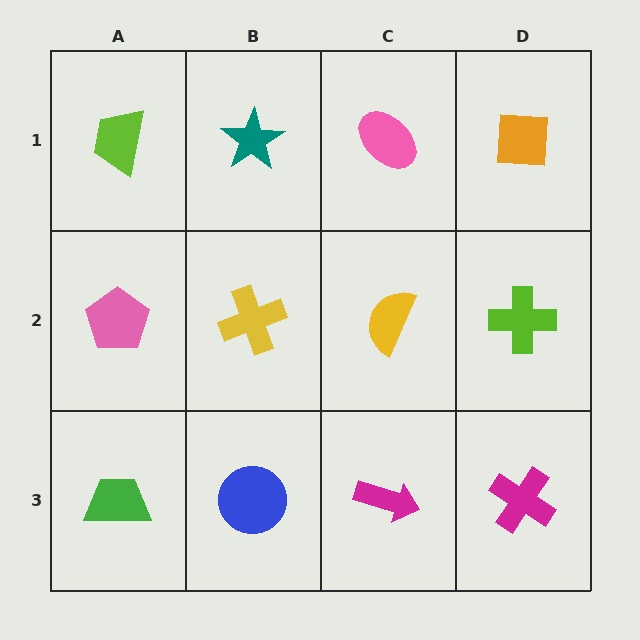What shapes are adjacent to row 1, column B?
A yellow cross (row 2, column B), a lime trapezoid (row 1, column A), a pink ellipse (row 1, column C).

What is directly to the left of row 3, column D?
A magenta arrow.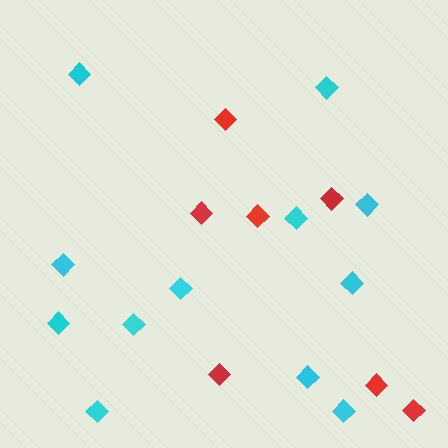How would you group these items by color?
There are 2 groups: one group of cyan diamonds (12) and one group of red diamonds (7).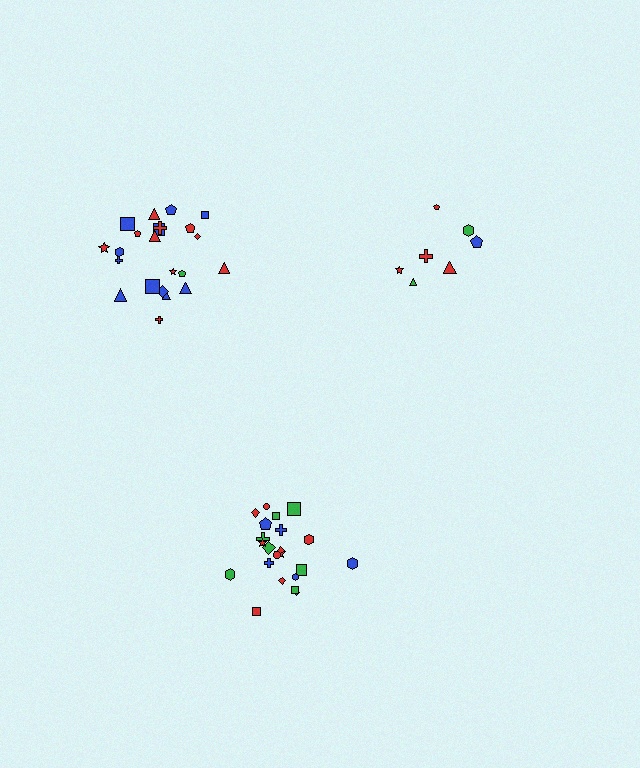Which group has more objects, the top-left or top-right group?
The top-left group.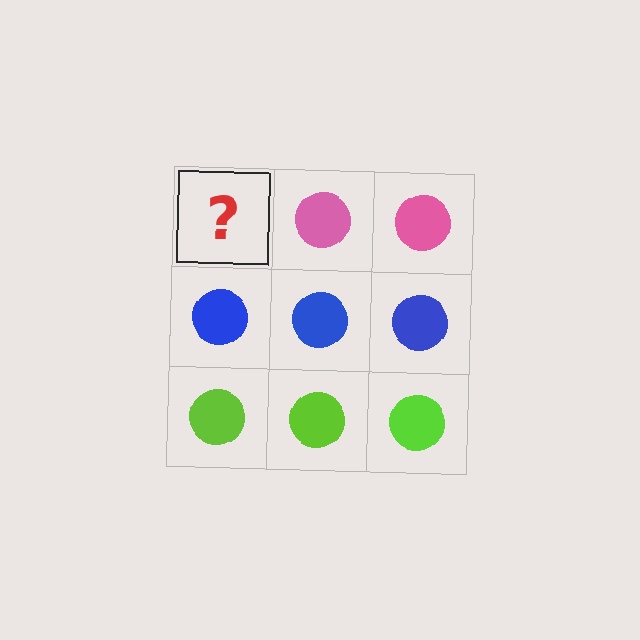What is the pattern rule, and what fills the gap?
The rule is that each row has a consistent color. The gap should be filled with a pink circle.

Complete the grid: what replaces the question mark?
The question mark should be replaced with a pink circle.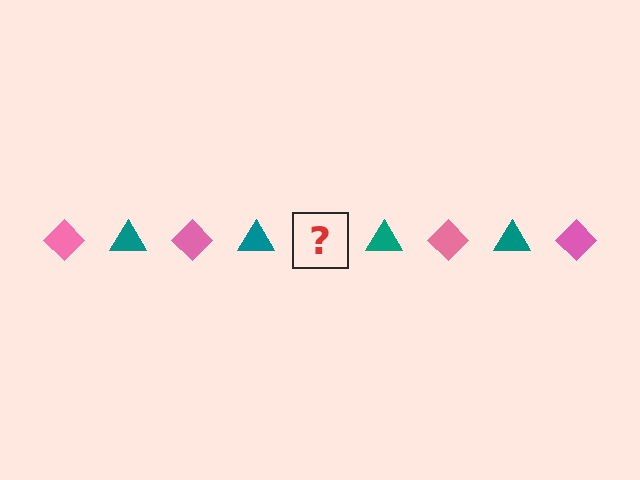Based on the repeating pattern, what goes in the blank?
The blank should be a pink diamond.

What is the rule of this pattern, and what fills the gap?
The rule is that the pattern alternates between pink diamond and teal triangle. The gap should be filled with a pink diamond.